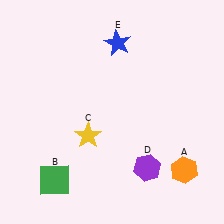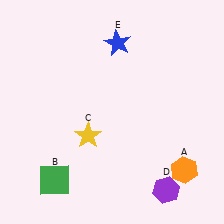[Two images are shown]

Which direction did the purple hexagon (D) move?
The purple hexagon (D) moved down.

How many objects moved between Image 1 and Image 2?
1 object moved between the two images.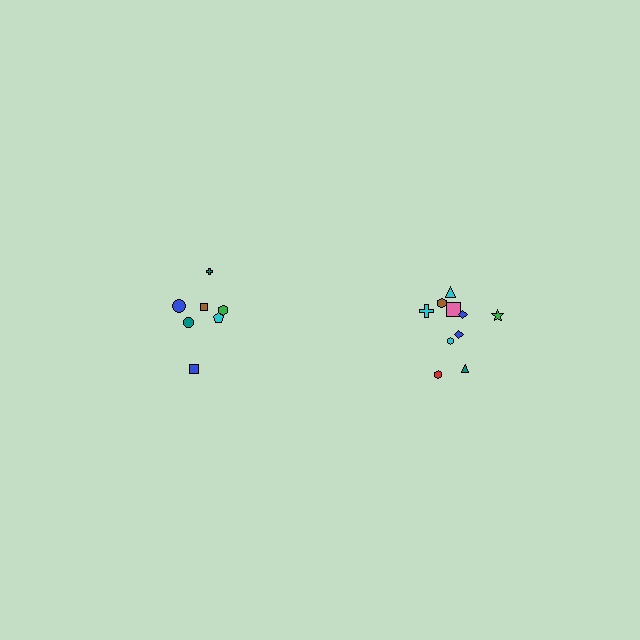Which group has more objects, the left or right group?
The right group.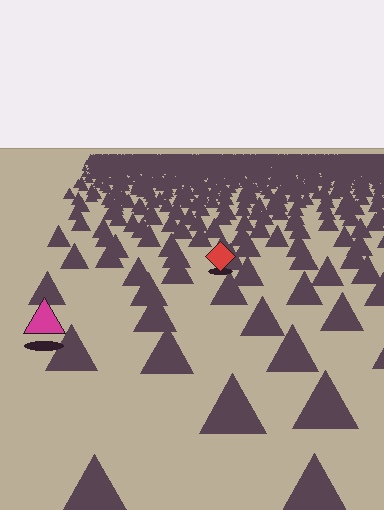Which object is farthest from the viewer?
The red diamond is farthest from the viewer. It appears smaller and the ground texture around it is denser.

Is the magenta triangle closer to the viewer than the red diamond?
Yes. The magenta triangle is closer — you can tell from the texture gradient: the ground texture is coarser near it.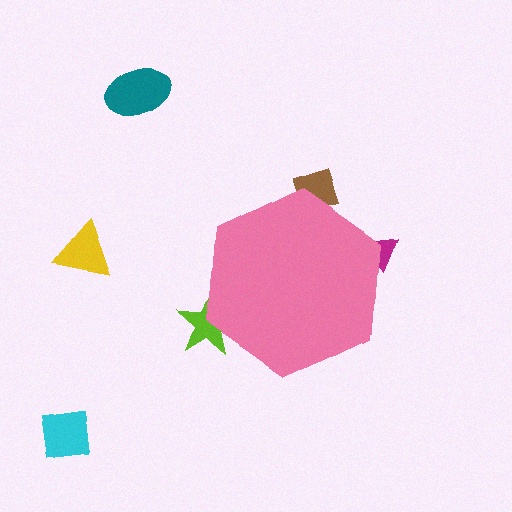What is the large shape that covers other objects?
A pink hexagon.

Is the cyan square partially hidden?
No, the cyan square is fully visible.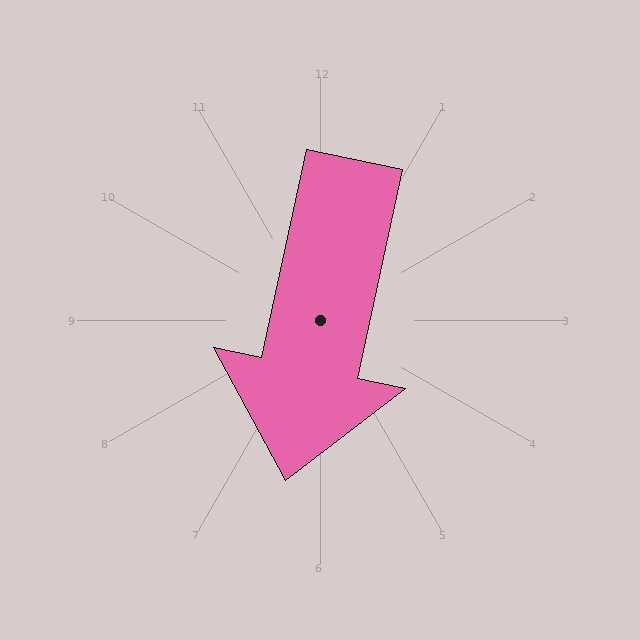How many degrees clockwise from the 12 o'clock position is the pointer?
Approximately 192 degrees.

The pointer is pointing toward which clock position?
Roughly 6 o'clock.